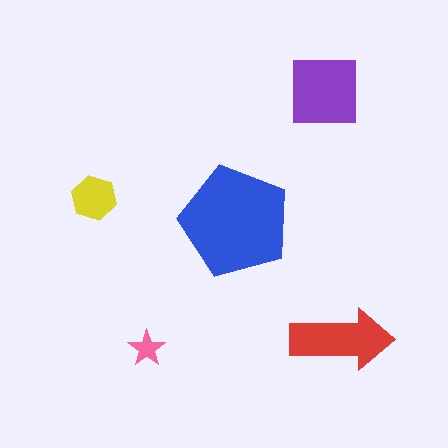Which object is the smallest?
The pink star.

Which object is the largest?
The blue pentagon.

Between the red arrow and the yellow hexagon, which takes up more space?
The red arrow.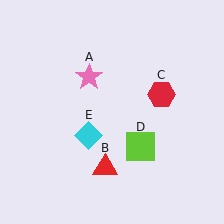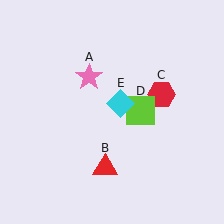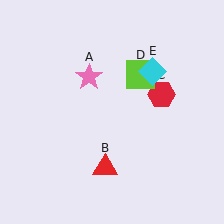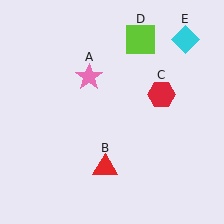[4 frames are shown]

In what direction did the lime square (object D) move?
The lime square (object D) moved up.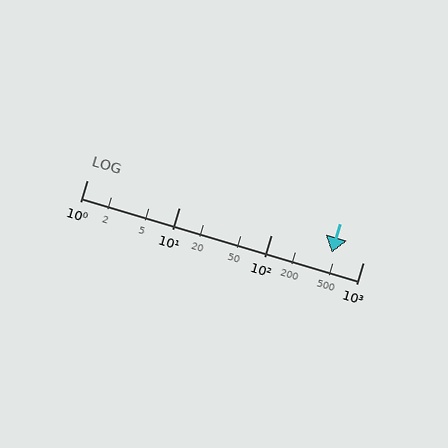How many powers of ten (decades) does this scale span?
The scale spans 3 decades, from 1 to 1000.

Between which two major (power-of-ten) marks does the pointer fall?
The pointer is between 100 and 1000.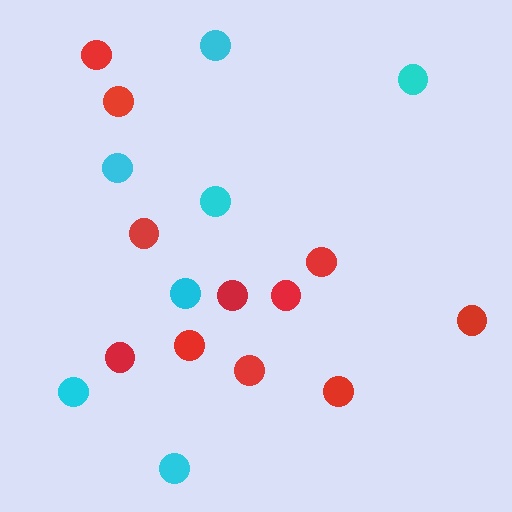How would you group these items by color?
There are 2 groups: one group of red circles (11) and one group of cyan circles (7).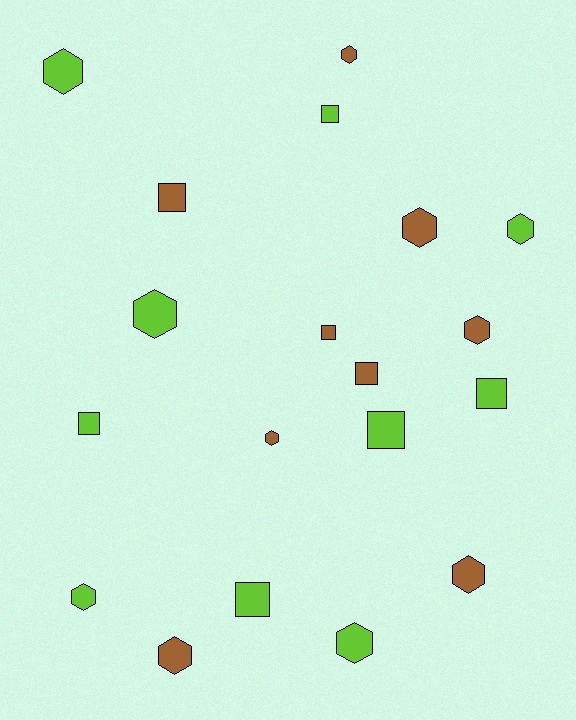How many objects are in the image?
There are 19 objects.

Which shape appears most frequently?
Hexagon, with 11 objects.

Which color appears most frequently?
Lime, with 10 objects.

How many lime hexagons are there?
There are 5 lime hexagons.